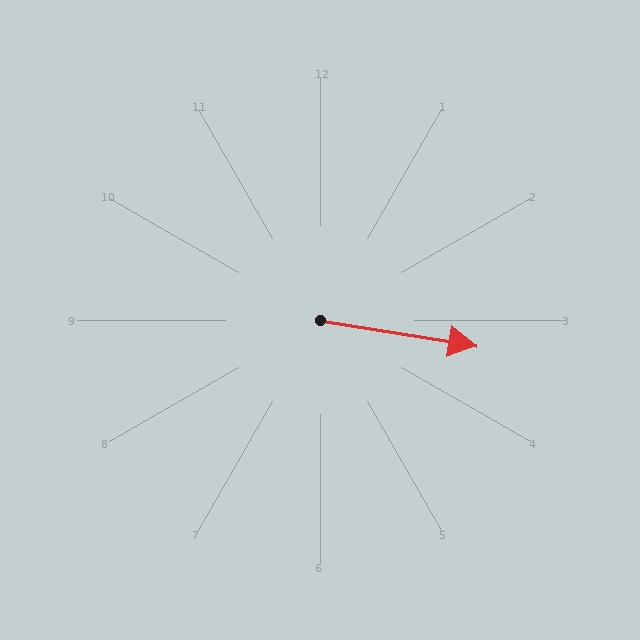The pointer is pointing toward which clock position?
Roughly 3 o'clock.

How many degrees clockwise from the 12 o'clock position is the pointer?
Approximately 99 degrees.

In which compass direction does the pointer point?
East.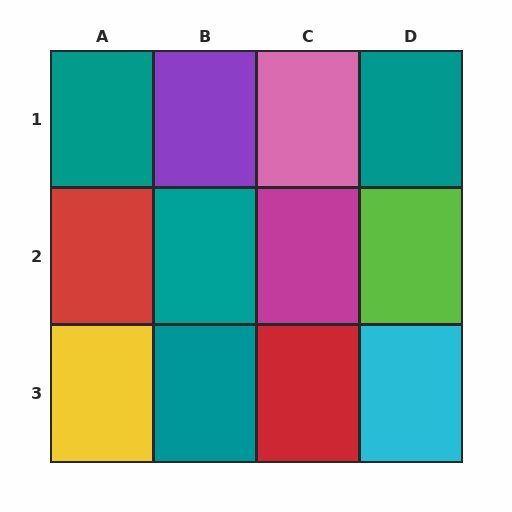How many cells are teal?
4 cells are teal.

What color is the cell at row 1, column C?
Pink.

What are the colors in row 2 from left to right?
Red, teal, magenta, lime.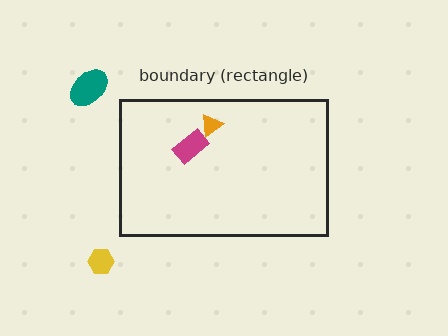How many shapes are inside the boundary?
2 inside, 2 outside.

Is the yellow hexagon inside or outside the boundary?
Outside.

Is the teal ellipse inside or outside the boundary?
Outside.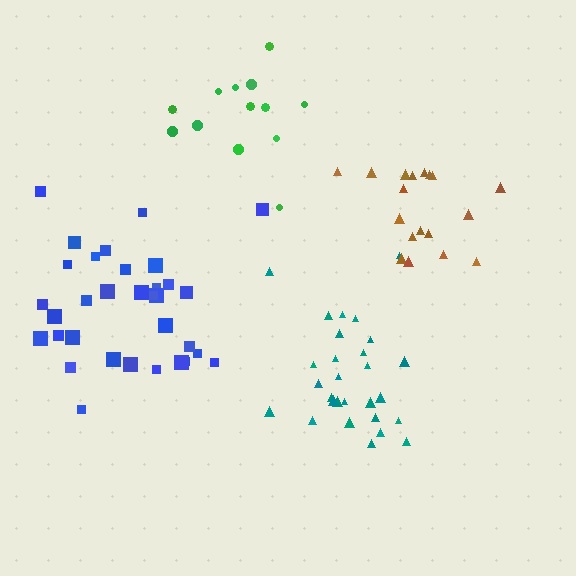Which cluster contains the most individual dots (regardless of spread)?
Blue (33).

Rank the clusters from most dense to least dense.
teal, green, brown, blue.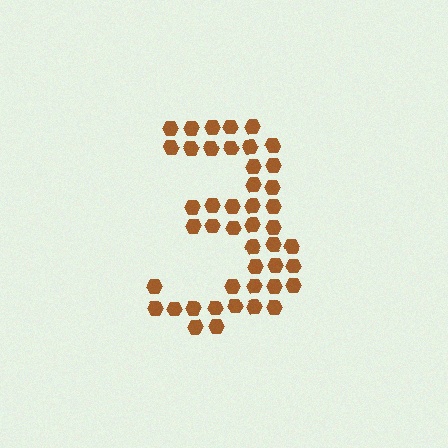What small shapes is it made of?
It is made of small hexagons.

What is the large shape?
The large shape is the digit 3.